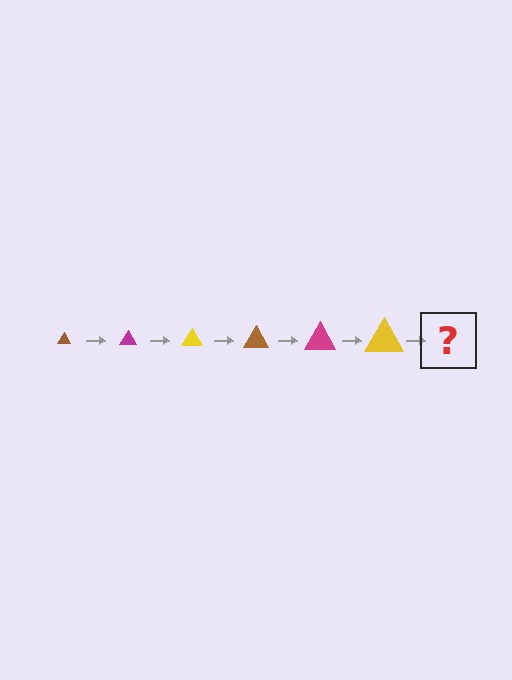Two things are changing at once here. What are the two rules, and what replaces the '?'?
The two rules are that the triangle grows larger each step and the color cycles through brown, magenta, and yellow. The '?' should be a brown triangle, larger than the previous one.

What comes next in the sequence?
The next element should be a brown triangle, larger than the previous one.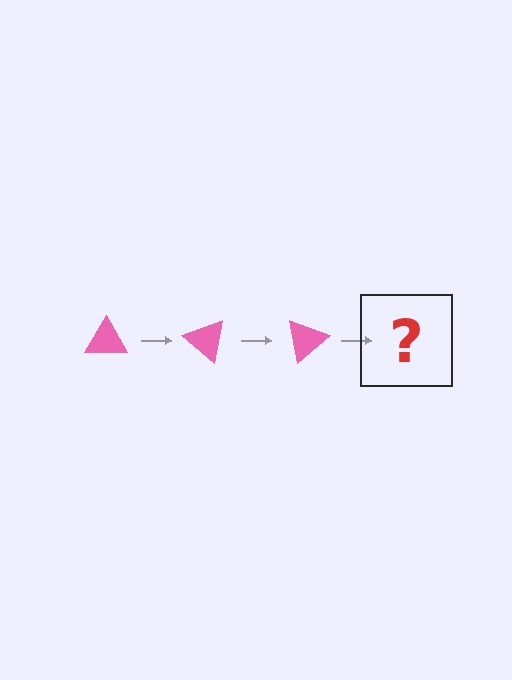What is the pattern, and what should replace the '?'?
The pattern is that the triangle rotates 40 degrees each step. The '?' should be a pink triangle rotated 120 degrees.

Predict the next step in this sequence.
The next step is a pink triangle rotated 120 degrees.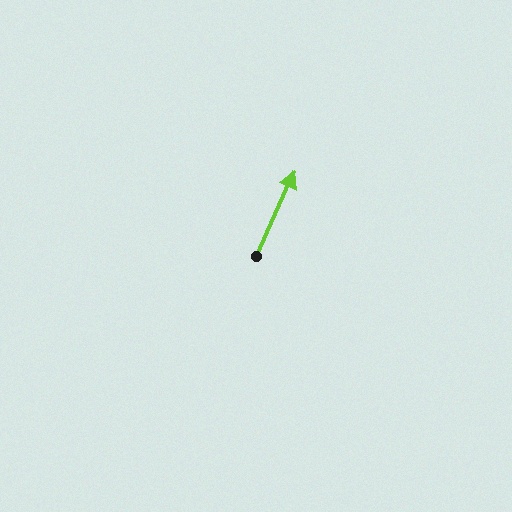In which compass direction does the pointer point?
Northeast.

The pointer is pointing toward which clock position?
Roughly 1 o'clock.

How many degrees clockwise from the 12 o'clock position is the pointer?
Approximately 25 degrees.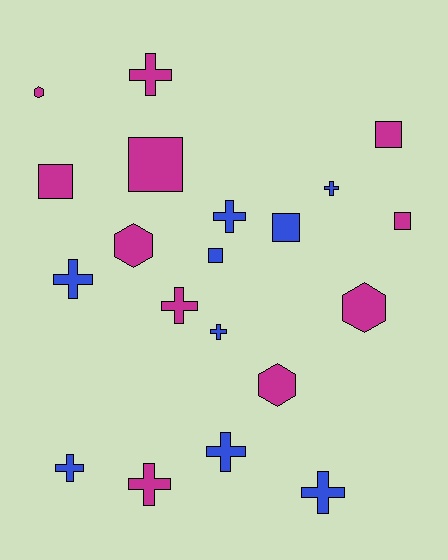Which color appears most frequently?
Magenta, with 11 objects.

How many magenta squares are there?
There are 4 magenta squares.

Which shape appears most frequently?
Cross, with 10 objects.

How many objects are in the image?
There are 20 objects.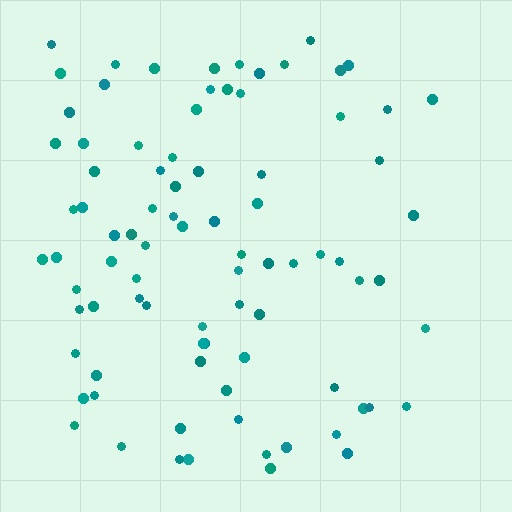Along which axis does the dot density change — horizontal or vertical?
Horizontal.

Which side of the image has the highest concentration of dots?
The left.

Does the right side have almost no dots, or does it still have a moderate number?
Still a moderate number, just noticeably fewer than the left.